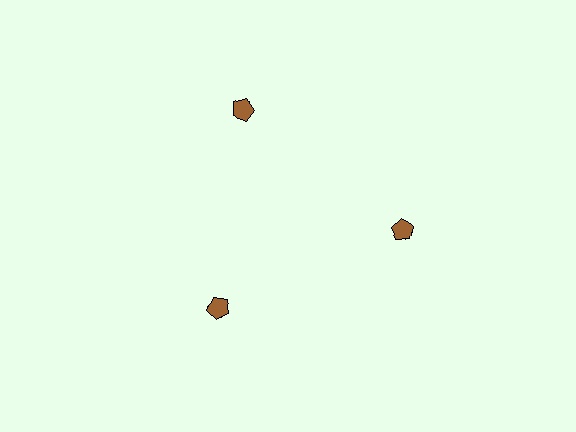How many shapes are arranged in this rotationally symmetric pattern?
There are 6 shapes, arranged in 3 groups of 2.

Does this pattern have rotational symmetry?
Yes, this pattern has 3-fold rotational symmetry. It looks the same after rotating 120 degrees around the center.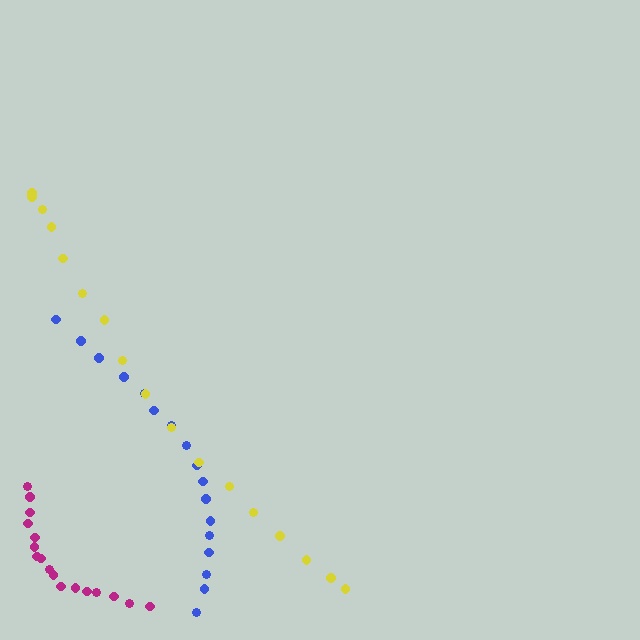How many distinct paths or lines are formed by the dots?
There are 3 distinct paths.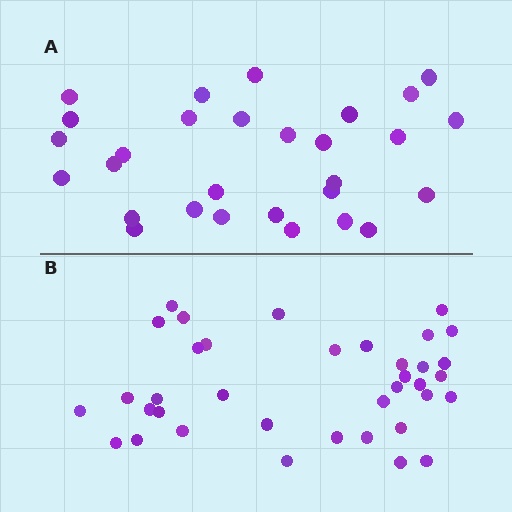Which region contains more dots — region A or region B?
Region B (the bottom region) has more dots.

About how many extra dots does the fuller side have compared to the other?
Region B has roughly 8 or so more dots than region A.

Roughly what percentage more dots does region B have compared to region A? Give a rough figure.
About 30% more.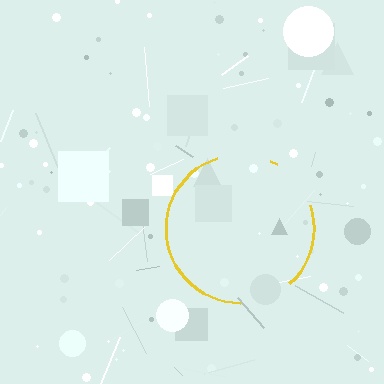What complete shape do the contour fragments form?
The contour fragments form a circle.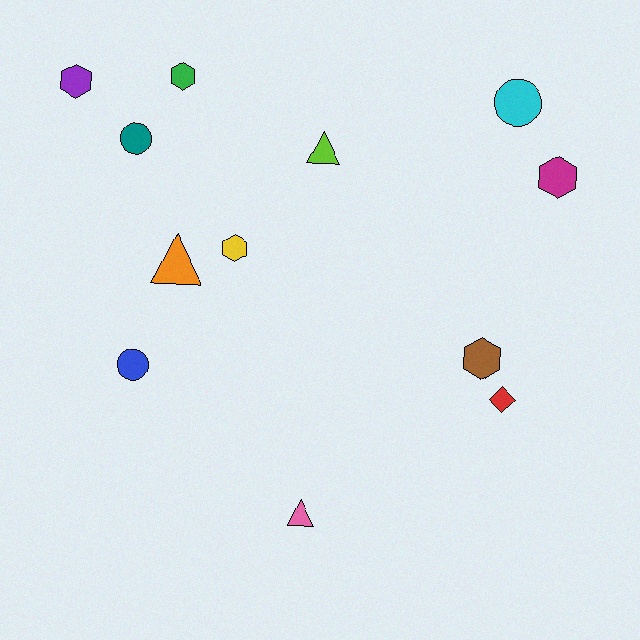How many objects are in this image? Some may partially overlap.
There are 12 objects.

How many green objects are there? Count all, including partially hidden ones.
There is 1 green object.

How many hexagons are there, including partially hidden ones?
There are 5 hexagons.